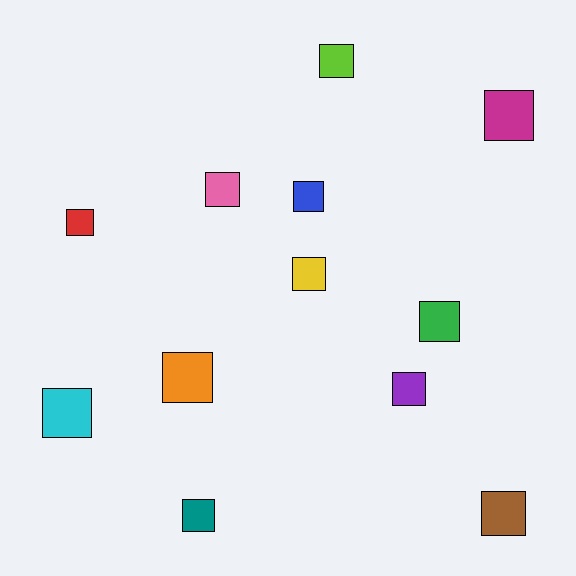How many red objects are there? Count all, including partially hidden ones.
There is 1 red object.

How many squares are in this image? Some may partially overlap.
There are 12 squares.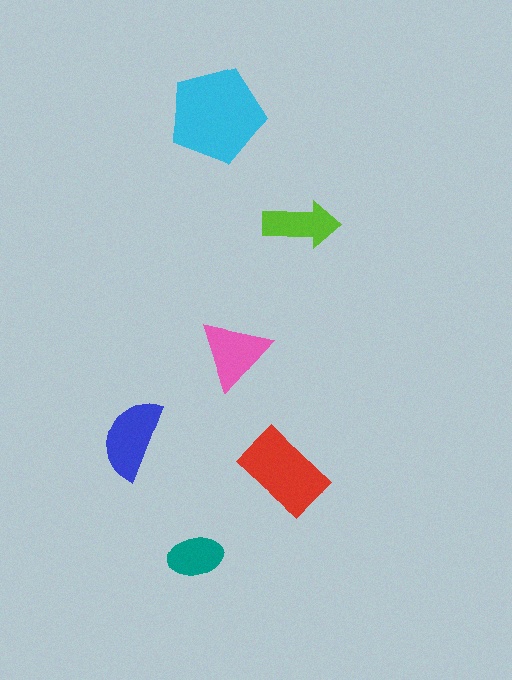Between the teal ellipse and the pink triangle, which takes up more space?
The pink triangle.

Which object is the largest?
The cyan pentagon.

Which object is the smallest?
The teal ellipse.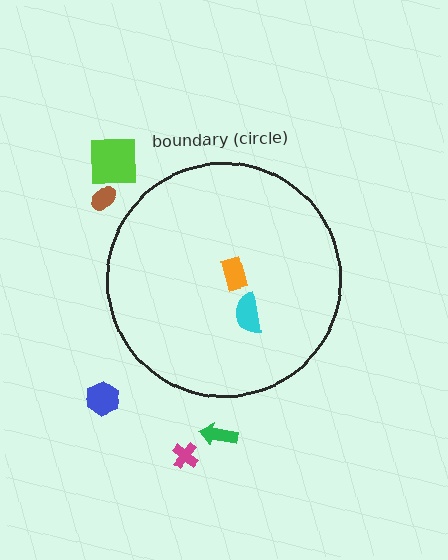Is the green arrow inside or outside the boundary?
Outside.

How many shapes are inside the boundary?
2 inside, 5 outside.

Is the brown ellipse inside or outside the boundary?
Outside.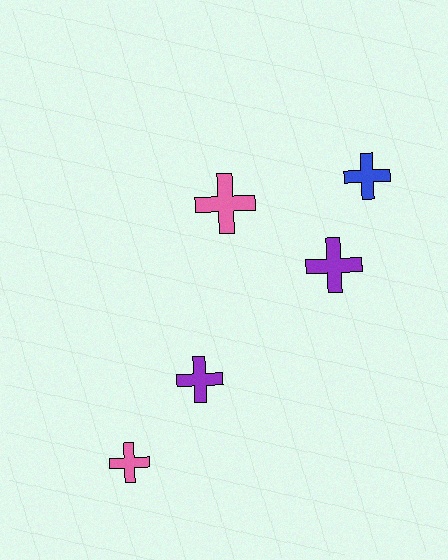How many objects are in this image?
There are 5 objects.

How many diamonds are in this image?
There are no diamonds.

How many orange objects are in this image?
There are no orange objects.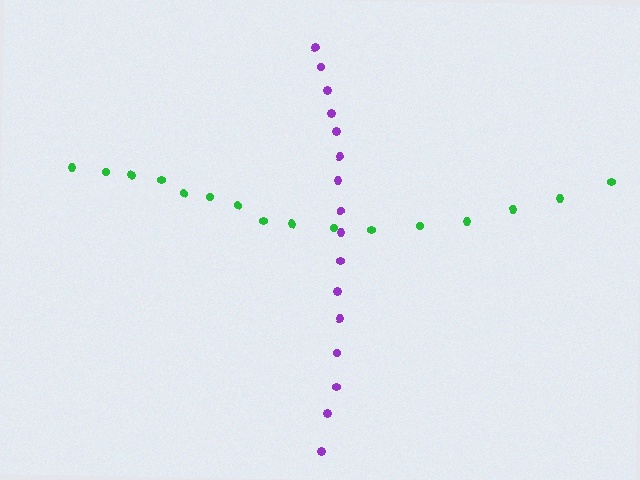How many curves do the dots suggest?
There are 2 distinct paths.